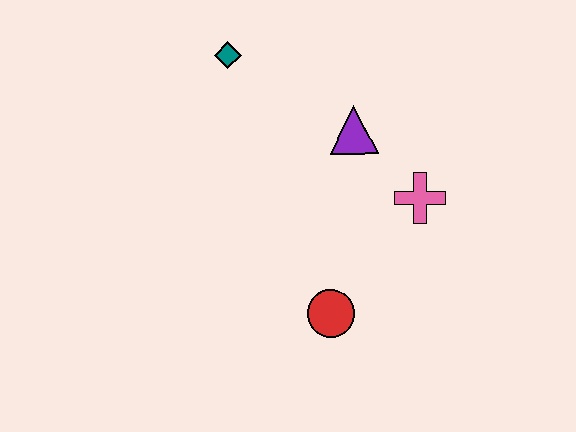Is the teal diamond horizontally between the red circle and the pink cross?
No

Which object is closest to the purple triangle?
The pink cross is closest to the purple triangle.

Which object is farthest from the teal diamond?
The red circle is farthest from the teal diamond.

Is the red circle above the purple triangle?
No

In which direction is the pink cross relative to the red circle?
The pink cross is above the red circle.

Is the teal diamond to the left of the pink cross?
Yes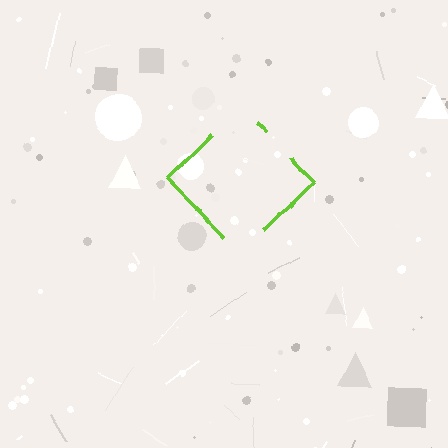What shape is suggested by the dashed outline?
The dashed outline suggests a diamond.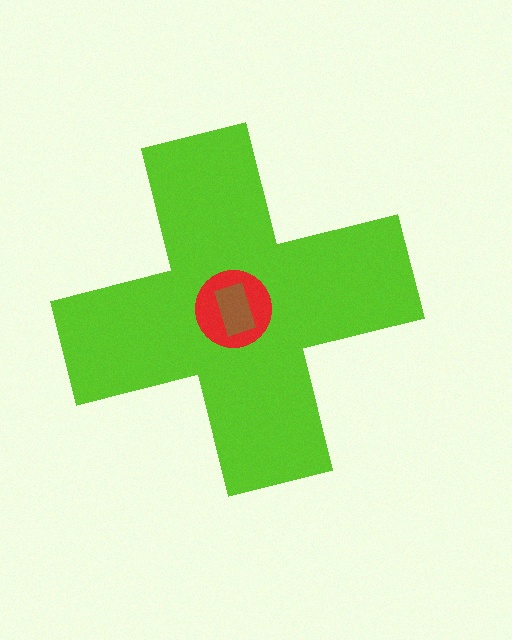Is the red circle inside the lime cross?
Yes.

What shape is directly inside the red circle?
The brown rectangle.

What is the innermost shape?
The brown rectangle.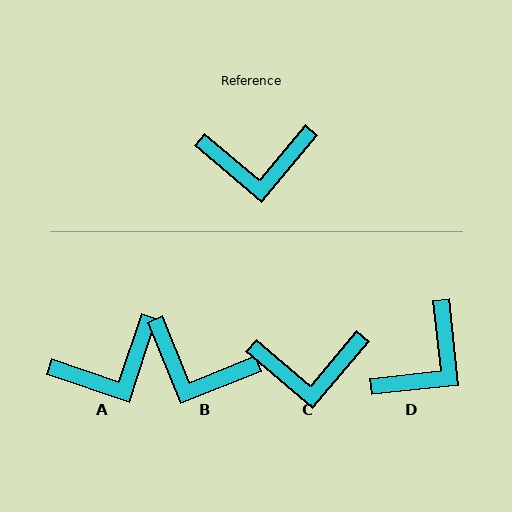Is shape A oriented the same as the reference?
No, it is off by about 22 degrees.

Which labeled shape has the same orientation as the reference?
C.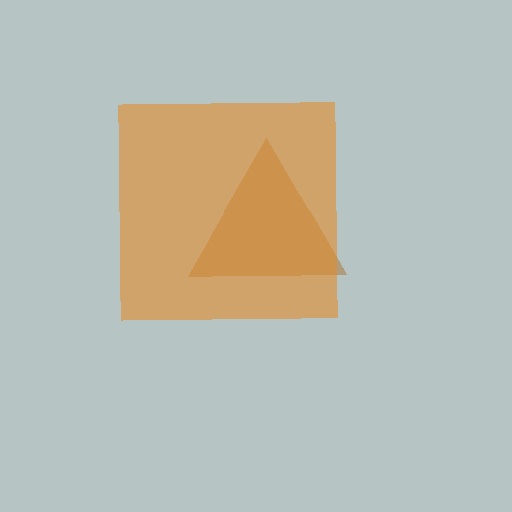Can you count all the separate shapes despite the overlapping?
Yes, there are 2 separate shapes.